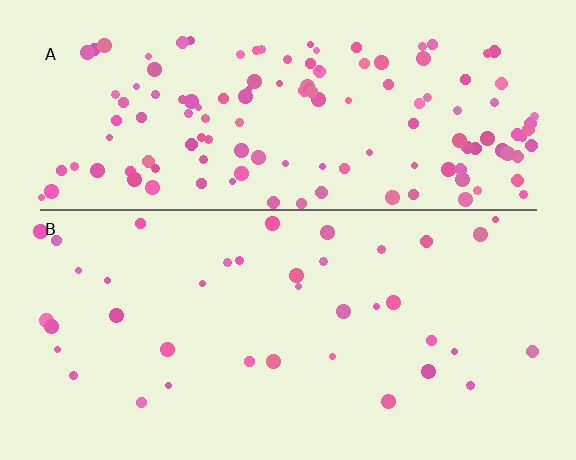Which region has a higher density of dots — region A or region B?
A (the top).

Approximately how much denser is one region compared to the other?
Approximately 3.6× — region A over region B.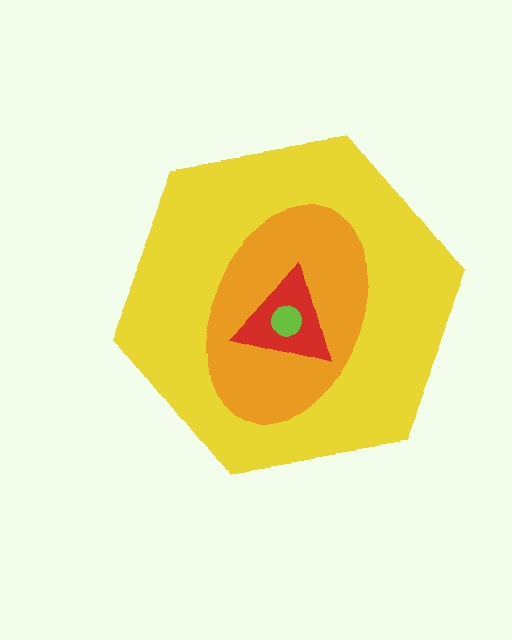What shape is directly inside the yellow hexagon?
The orange ellipse.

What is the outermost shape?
The yellow hexagon.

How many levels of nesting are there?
4.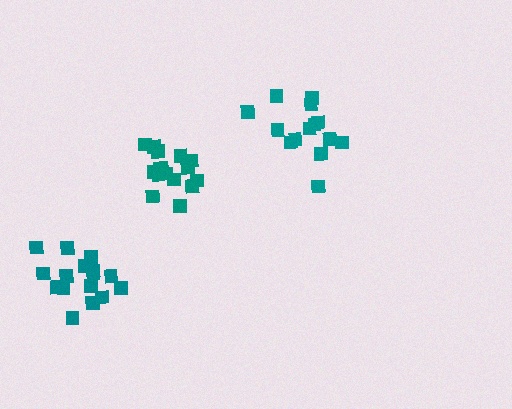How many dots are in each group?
Group 1: 16 dots, Group 2: 16 dots, Group 3: 14 dots (46 total).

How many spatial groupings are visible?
There are 3 spatial groupings.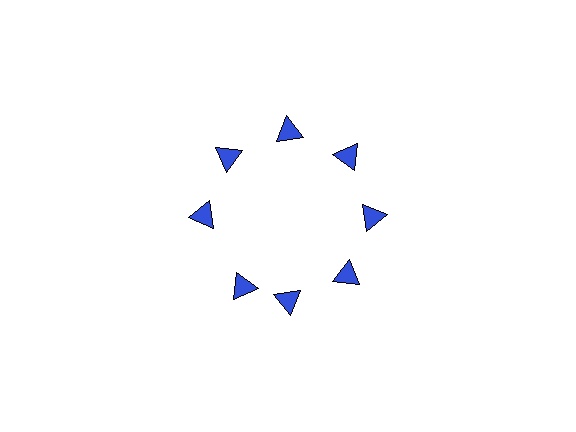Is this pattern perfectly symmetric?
No. The 8 blue triangles are arranged in a ring, but one element near the 8 o'clock position is rotated out of alignment along the ring, breaking the 8-fold rotational symmetry.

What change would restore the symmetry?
The symmetry would be restored by rotating it back into even spacing with its neighbors so that all 8 triangles sit at equal angles and equal distance from the center.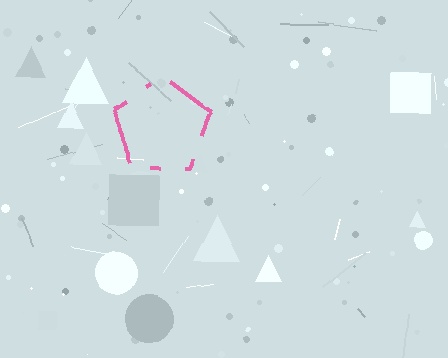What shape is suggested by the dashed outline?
The dashed outline suggests a pentagon.